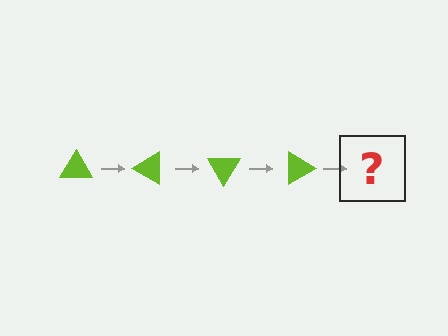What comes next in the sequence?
The next element should be a lime triangle rotated 120 degrees.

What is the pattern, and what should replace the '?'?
The pattern is that the triangle rotates 30 degrees each step. The '?' should be a lime triangle rotated 120 degrees.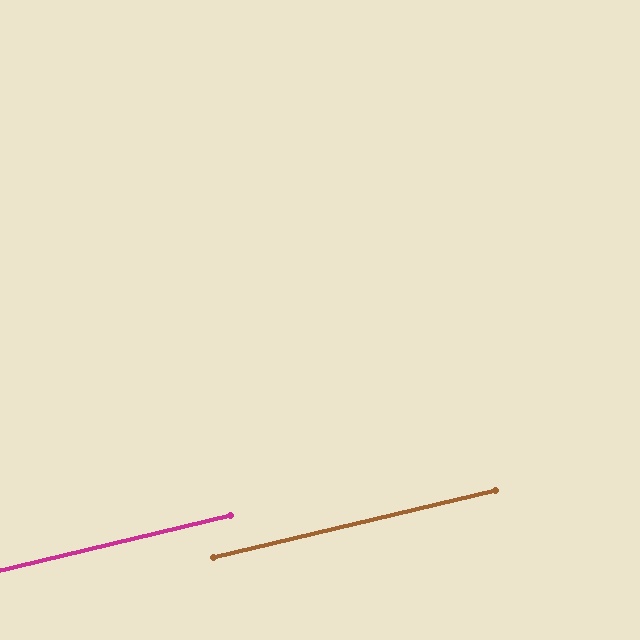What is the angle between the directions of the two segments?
Approximately 0 degrees.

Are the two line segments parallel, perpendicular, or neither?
Parallel — their directions differ by only 0.2°.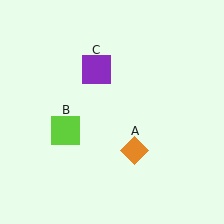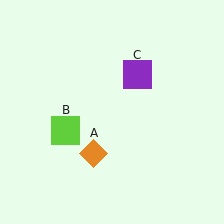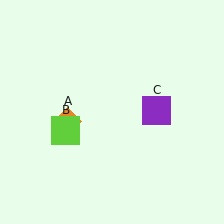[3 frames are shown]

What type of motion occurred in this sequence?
The orange diamond (object A), purple square (object C) rotated clockwise around the center of the scene.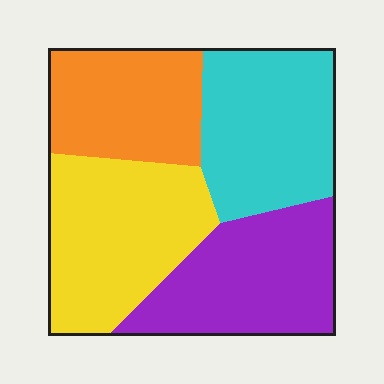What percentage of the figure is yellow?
Yellow takes up about one quarter (1/4) of the figure.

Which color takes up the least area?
Orange, at roughly 20%.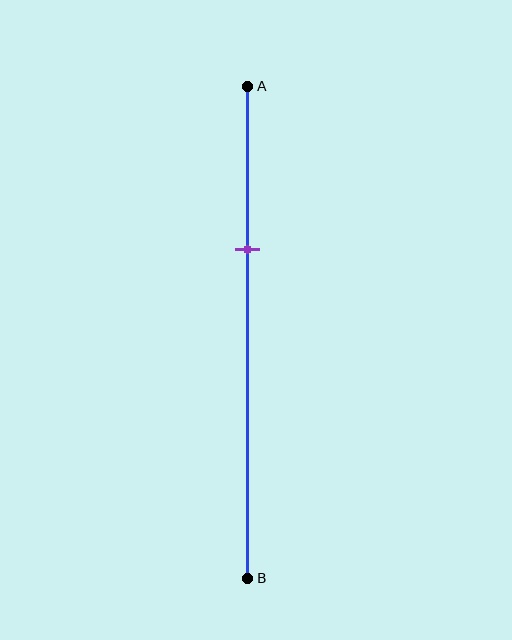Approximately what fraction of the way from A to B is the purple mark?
The purple mark is approximately 35% of the way from A to B.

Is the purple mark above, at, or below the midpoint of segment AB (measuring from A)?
The purple mark is above the midpoint of segment AB.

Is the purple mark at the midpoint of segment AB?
No, the mark is at about 35% from A, not at the 50% midpoint.